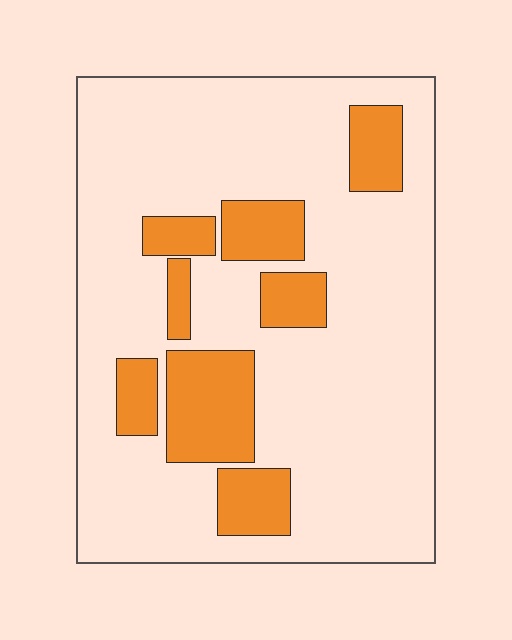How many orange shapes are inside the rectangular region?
8.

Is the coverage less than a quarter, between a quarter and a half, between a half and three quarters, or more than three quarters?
Less than a quarter.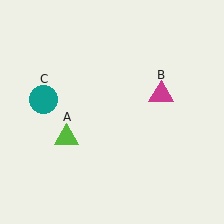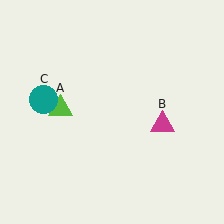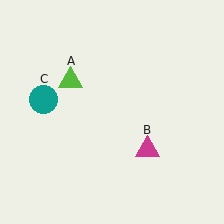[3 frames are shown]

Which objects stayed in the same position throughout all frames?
Teal circle (object C) remained stationary.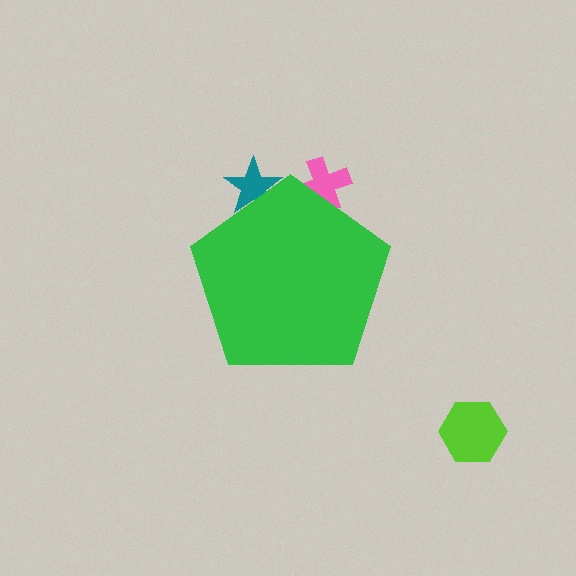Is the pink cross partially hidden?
Yes, the pink cross is partially hidden behind the green pentagon.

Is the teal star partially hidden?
Yes, the teal star is partially hidden behind the green pentagon.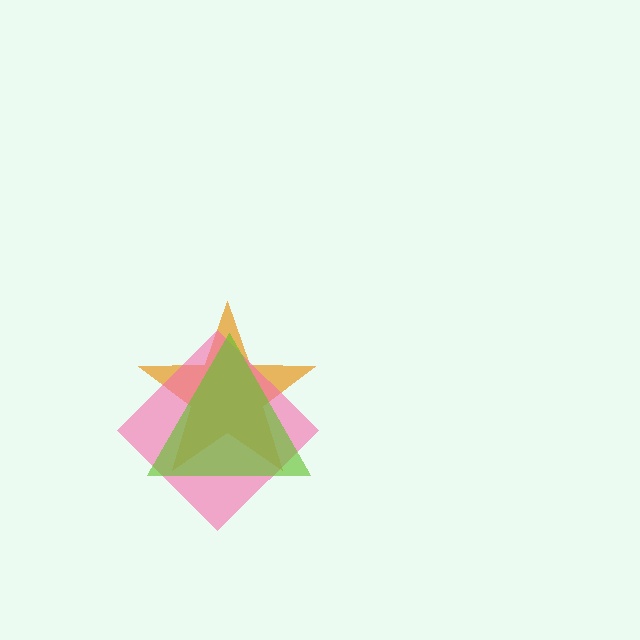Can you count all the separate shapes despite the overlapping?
Yes, there are 3 separate shapes.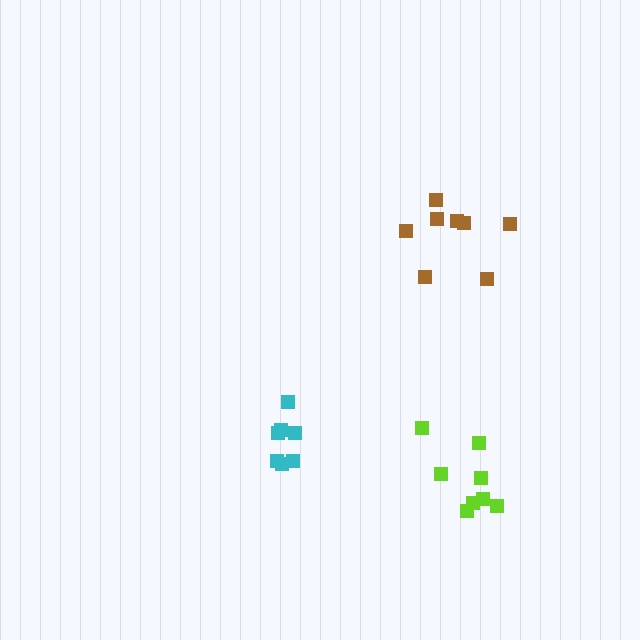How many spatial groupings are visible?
There are 3 spatial groupings.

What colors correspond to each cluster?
The clusters are colored: brown, lime, cyan.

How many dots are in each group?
Group 1: 8 dots, Group 2: 8 dots, Group 3: 7 dots (23 total).